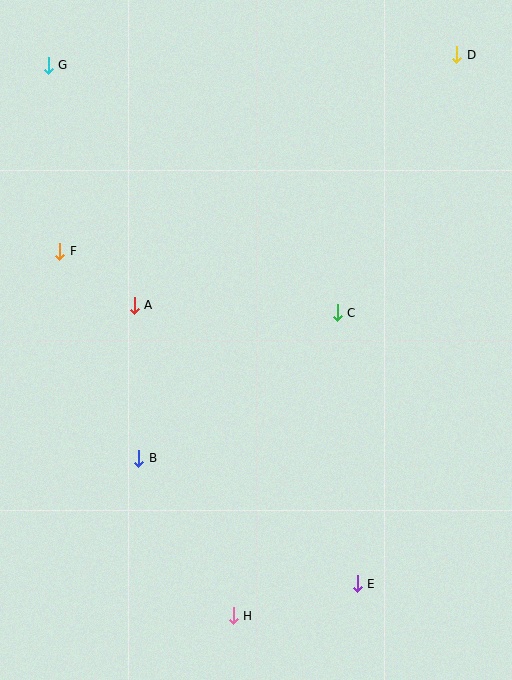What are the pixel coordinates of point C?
Point C is at (337, 313).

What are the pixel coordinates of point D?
Point D is at (457, 55).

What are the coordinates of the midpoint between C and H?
The midpoint between C and H is at (285, 464).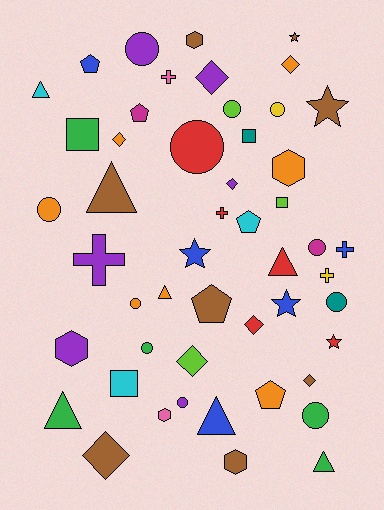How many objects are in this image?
There are 50 objects.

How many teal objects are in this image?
There are 2 teal objects.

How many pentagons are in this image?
There are 5 pentagons.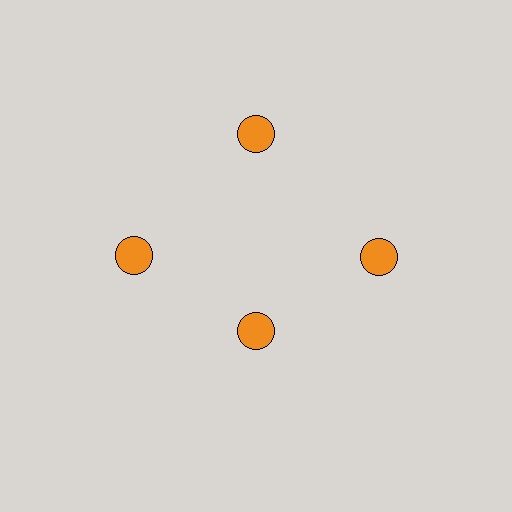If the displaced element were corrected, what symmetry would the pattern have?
It would have 4-fold rotational symmetry — the pattern would map onto itself every 90 degrees.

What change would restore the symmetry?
The symmetry would be restored by moving it outward, back onto the ring so that all 4 circles sit at equal angles and equal distance from the center.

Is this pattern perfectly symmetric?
No. The 4 orange circles are arranged in a ring, but one element near the 6 o'clock position is pulled inward toward the center, breaking the 4-fold rotational symmetry.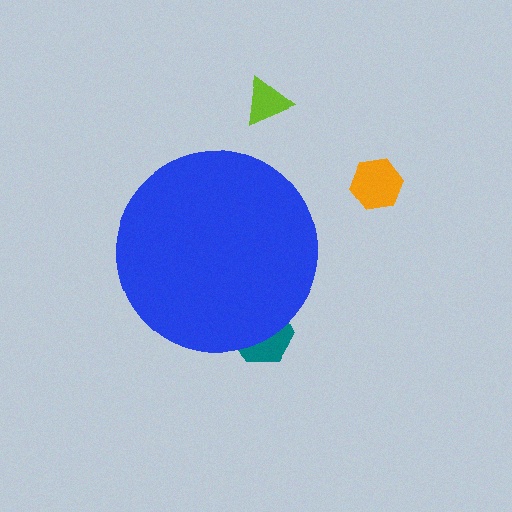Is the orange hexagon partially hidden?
No, the orange hexagon is fully visible.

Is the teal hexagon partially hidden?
Yes, the teal hexagon is partially hidden behind the blue circle.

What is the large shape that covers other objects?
A blue circle.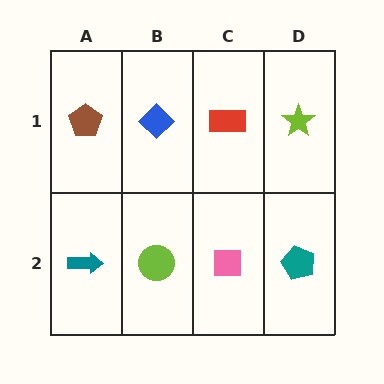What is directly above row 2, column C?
A red rectangle.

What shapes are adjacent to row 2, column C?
A red rectangle (row 1, column C), a lime circle (row 2, column B), a teal pentagon (row 2, column D).